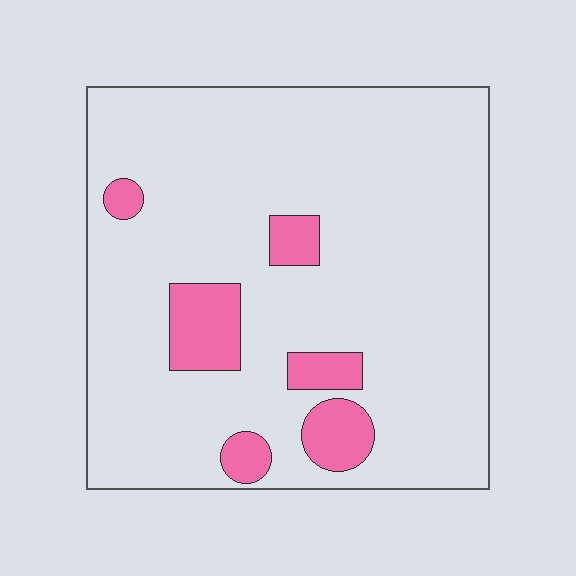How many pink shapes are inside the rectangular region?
6.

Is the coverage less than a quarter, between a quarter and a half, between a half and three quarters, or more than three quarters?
Less than a quarter.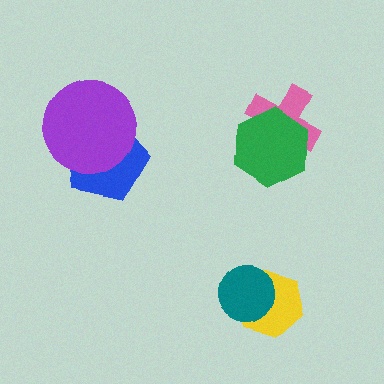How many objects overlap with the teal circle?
1 object overlaps with the teal circle.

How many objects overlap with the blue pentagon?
1 object overlaps with the blue pentagon.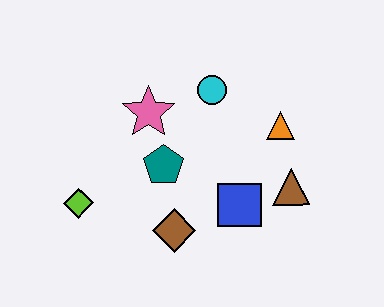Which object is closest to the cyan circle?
The pink star is closest to the cyan circle.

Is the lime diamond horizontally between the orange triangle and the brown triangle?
No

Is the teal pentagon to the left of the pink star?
No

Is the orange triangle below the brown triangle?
No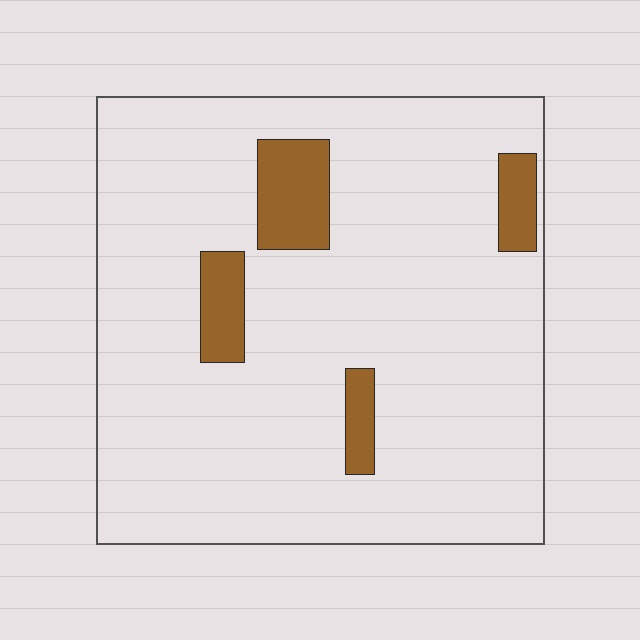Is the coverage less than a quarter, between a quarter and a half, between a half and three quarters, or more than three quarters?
Less than a quarter.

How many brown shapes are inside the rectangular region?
4.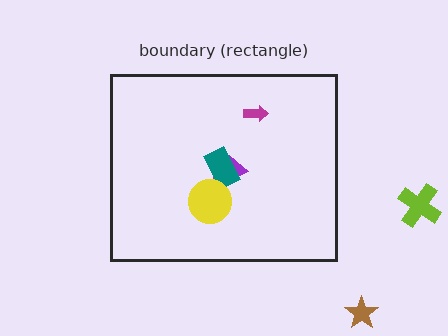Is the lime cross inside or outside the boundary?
Outside.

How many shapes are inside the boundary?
4 inside, 2 outside.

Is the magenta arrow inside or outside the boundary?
Inside.